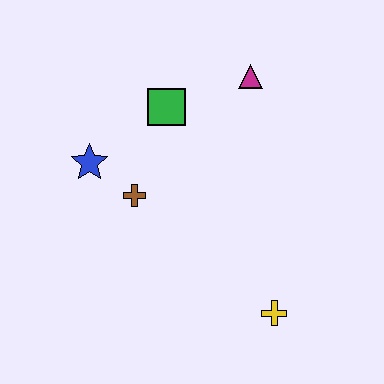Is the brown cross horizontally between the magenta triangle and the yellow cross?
No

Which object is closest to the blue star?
The brown cross is closest to the blue star.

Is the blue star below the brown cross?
No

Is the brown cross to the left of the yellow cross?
Yes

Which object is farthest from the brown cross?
The yellow cross is farthest from the brown cross.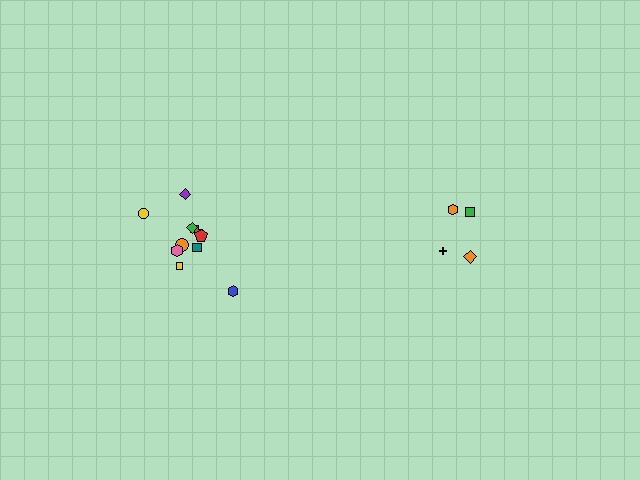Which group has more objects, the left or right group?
The left group.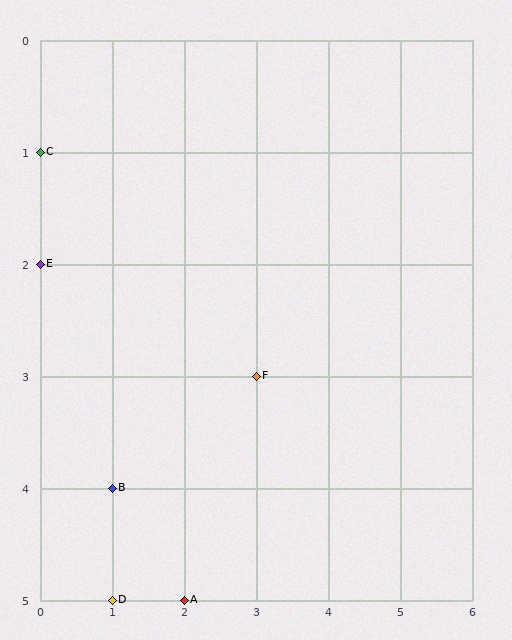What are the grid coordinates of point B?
Point B is at grid coordinates (1, 4).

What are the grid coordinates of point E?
Point E is at grid coordinates (0, 2).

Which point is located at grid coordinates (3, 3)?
Point F is at (3, 3).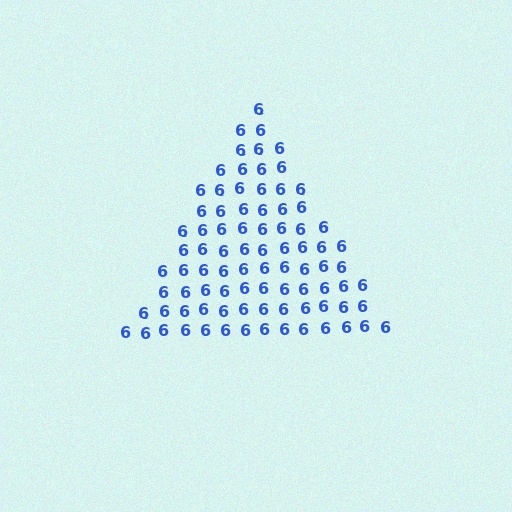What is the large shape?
The large shape is a triangle.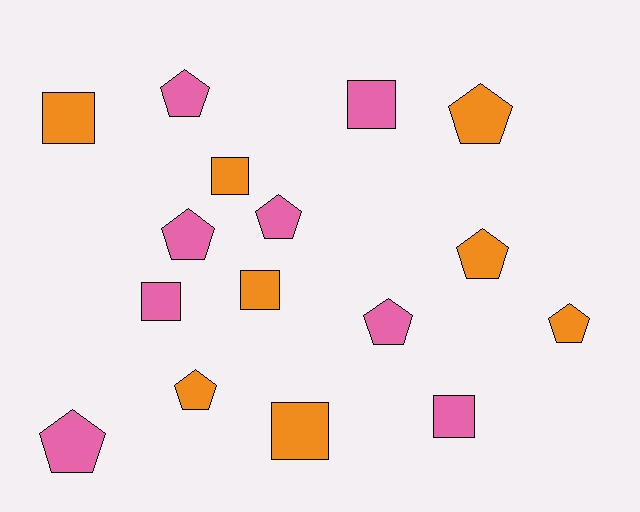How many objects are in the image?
There are 16 objects.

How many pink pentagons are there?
There are 5 pink pentagons.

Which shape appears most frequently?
Pentagon, with 9 objects.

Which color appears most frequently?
Pink, with 8 objects.